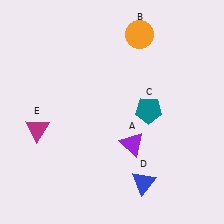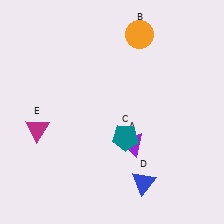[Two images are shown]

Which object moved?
The teal pentagon (C) moved down.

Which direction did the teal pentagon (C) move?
The teal pentagon (C) moved down.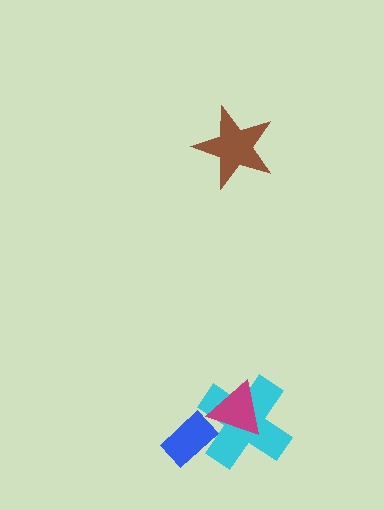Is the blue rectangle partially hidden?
Yes, it is partially covered by another shape.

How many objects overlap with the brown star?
0 objects overlap with the brown star.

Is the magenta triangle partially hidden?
No, no other shape covers it.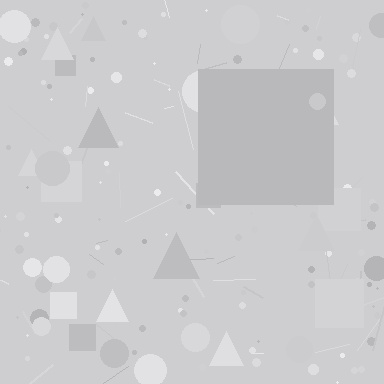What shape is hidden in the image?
A square is hidden in the image.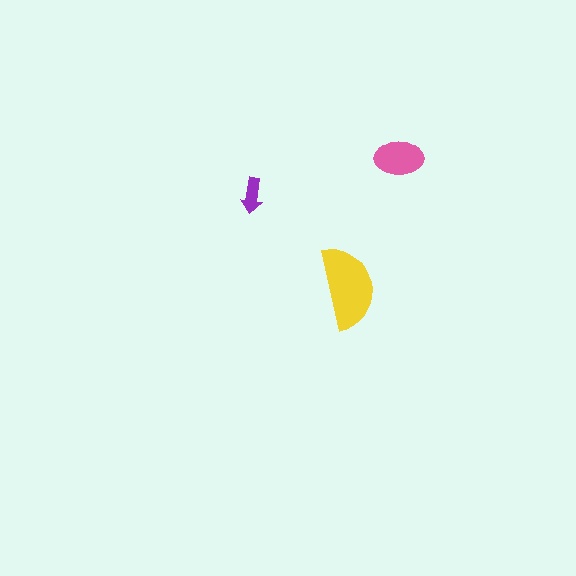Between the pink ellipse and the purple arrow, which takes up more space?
The pink ellipse.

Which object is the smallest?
The purple arrow.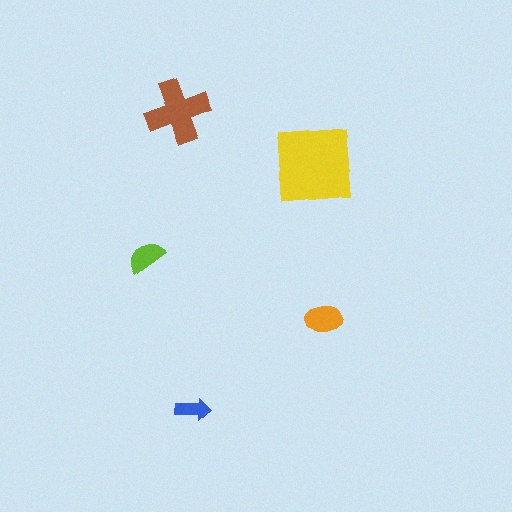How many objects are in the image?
There are 5 objects in the image.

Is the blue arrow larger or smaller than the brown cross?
Smaller.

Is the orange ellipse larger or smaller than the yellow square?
Smaller.